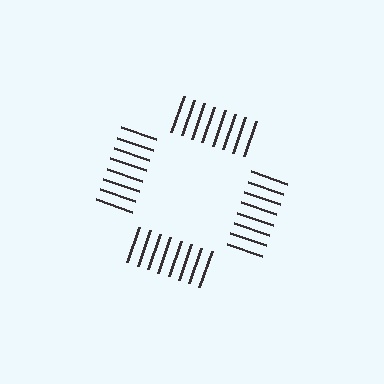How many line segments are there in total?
32 — 8 along each of the 4 edges.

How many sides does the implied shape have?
4 sides — the line-ends trace a square.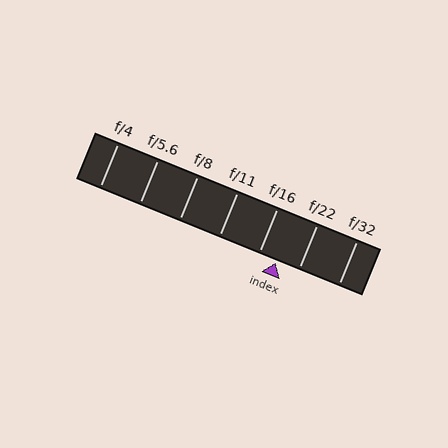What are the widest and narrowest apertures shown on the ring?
The widest aperture shown is f/4 and the narrowest is f/32.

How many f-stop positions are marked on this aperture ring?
There are 7 f-stop positions marked.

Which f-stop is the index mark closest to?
The index mark is closest to f/16.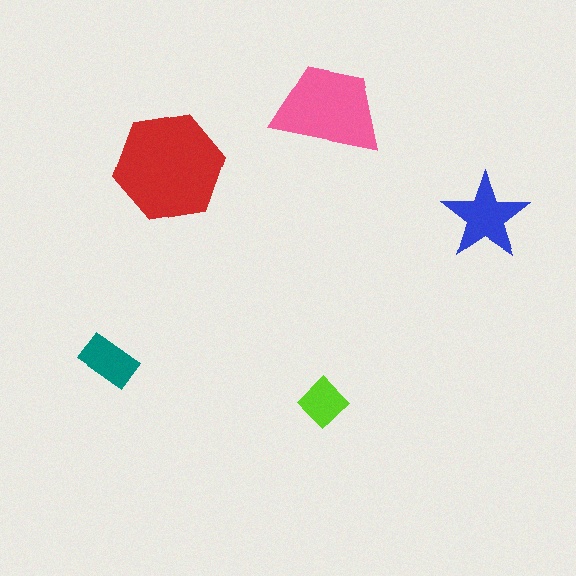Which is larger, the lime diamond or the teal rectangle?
The teal rectangle.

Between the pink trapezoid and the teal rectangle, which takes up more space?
The pink trapezoid.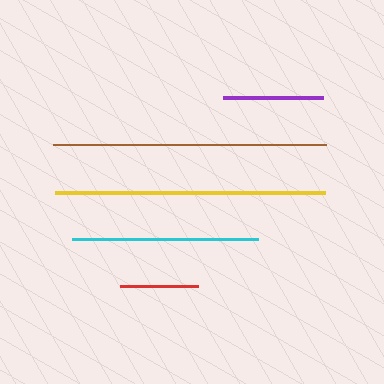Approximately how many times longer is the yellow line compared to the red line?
The yellow line is approximately 3.5 times the length of the red line.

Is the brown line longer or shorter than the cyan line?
The brown line is longer than the cyan line.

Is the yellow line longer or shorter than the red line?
The yellow line is longer than the red line.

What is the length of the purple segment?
The purple segment is approximately 100 pixels long.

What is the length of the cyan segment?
The cyan segment is approximately 186 pixels long.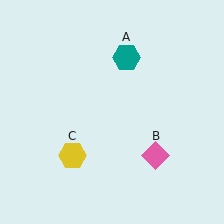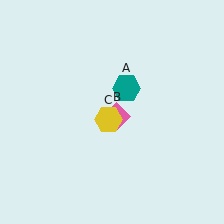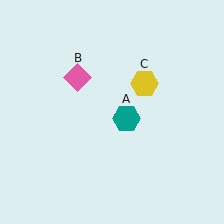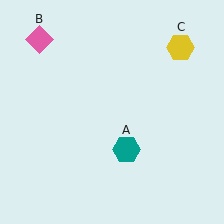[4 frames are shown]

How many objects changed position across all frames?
3 objects changed position: teal hexagon (object A), pink diamond (object B), yellow hexagon (object C).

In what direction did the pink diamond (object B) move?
The pink diamond (object B) moved up and to the left.